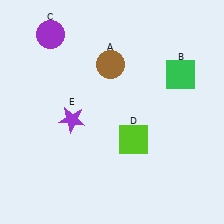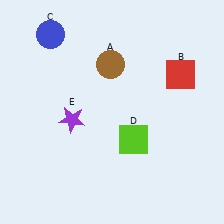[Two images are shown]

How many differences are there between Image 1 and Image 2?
There are 2 differences between the two images.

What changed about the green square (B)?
In Image 1, B is green. In Image 2, it changed to red.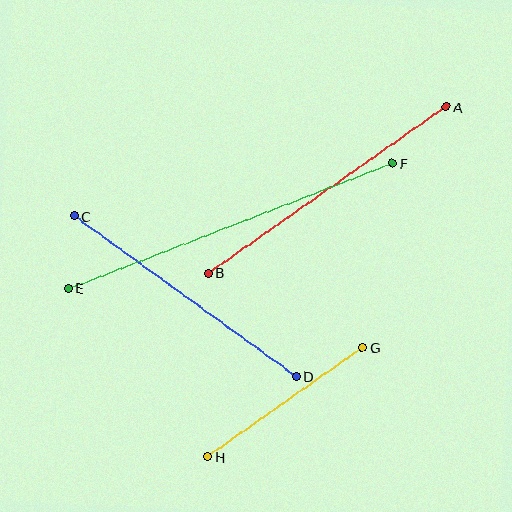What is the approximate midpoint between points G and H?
The midpoint is at approximately (285, 402) pixels.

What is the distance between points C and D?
The distance is approximately 274 pixels.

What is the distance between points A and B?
The distance is approximately 290 pixels.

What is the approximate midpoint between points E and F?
The midpoint is at approximately (230, 226) pixels.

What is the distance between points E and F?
The distance is approximately 348 pixels.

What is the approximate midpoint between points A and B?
The midpoint is at approximately (327, 190) pixels.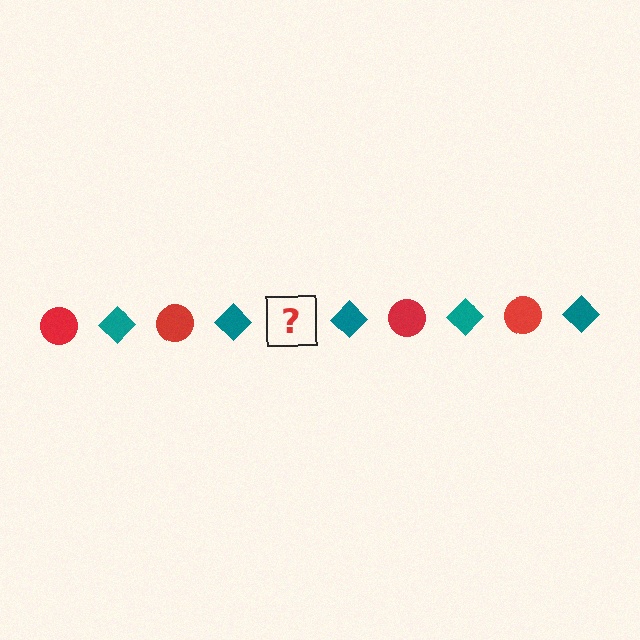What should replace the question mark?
The question mark should be replaced with a red circle.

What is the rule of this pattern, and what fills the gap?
The rule is that the pattern alternates between red circle and teal diamond. The gap should be filled with a red circle.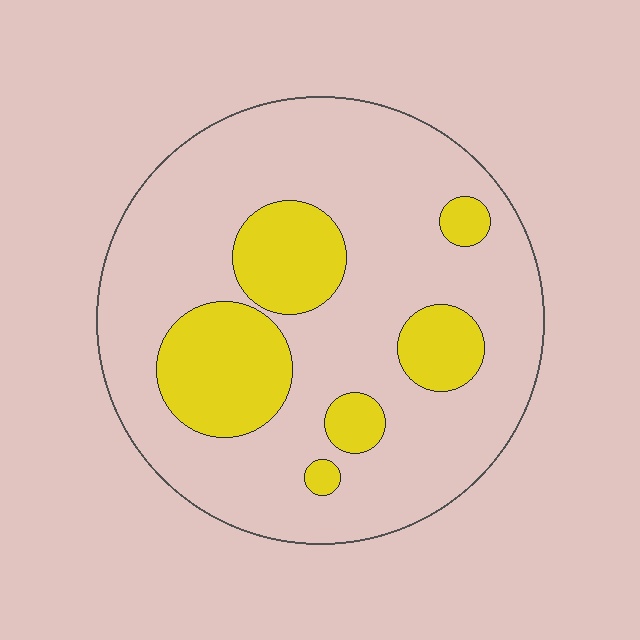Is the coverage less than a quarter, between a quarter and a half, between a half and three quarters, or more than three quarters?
Less than a quarter.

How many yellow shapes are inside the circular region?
6.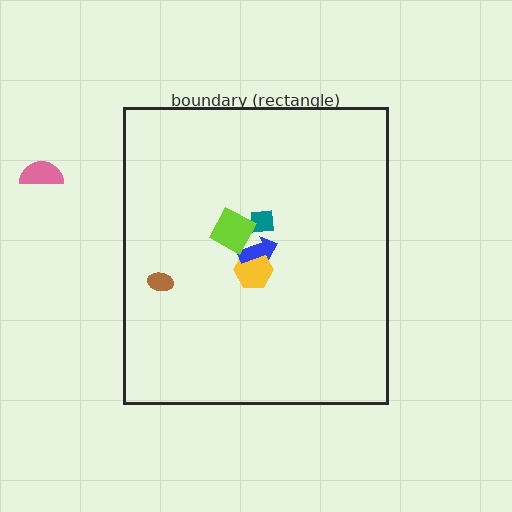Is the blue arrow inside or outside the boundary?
Inside.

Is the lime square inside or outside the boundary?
Inside.